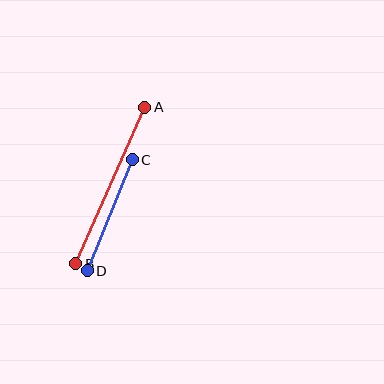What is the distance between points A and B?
The distance is approximately 171 pixels.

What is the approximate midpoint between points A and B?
The midpoint is at approximately (110, 186) pixels.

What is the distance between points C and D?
The distance is approximately 120 pixels.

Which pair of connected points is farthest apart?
Points A and B are farthest apart.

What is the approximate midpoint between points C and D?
The midpoint is at approximately (110, 215) pixels.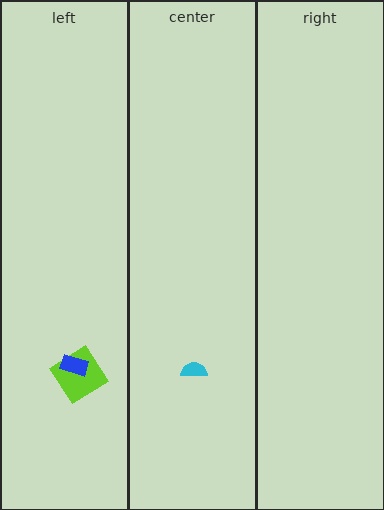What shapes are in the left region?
The lime diamond, the blue rectangle.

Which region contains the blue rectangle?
The left region.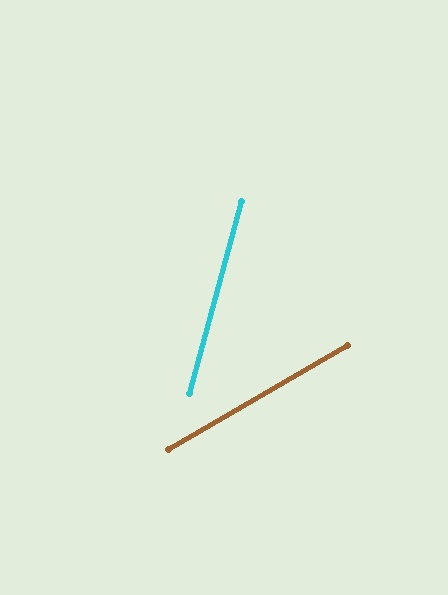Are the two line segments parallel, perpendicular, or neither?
Neither parallel nor perpendicular — they differ by about 44°.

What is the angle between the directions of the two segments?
Approximately 44 degrees.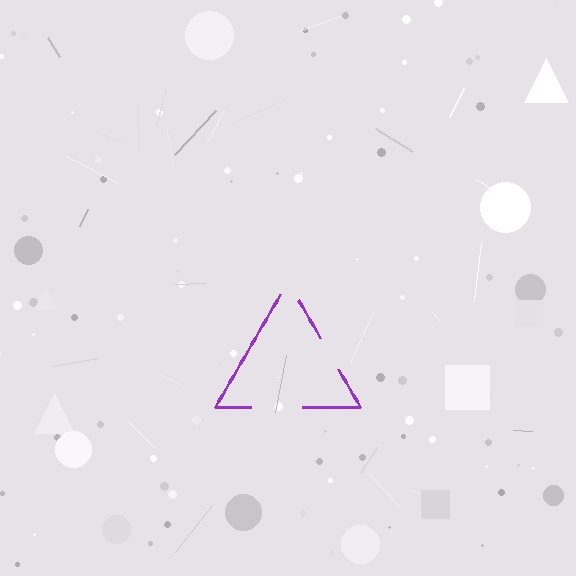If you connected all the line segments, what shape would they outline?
They would outline a triangle.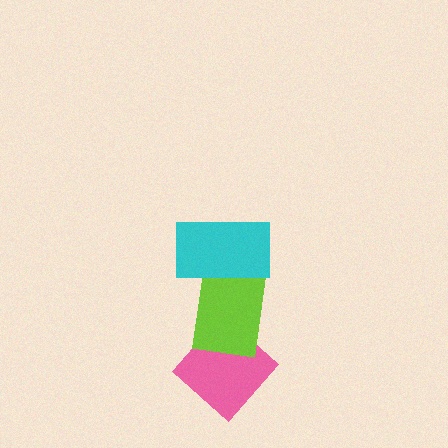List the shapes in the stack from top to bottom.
From top to bottom: the cyan rectangle, the lime rectangle, the pink diamond.